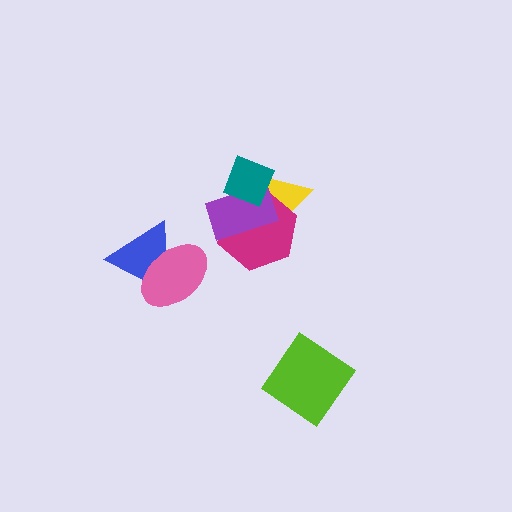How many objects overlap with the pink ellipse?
1 object overlaps with the pink ellipse.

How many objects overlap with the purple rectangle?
3 objects overlap with the purple rectangle.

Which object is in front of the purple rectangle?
The teal diamond is in front of the purple rectangle.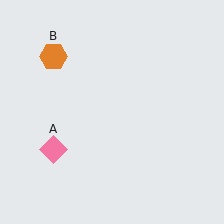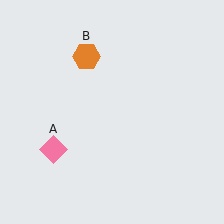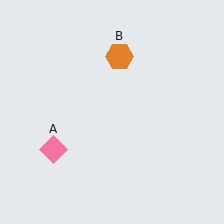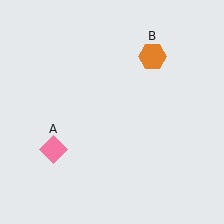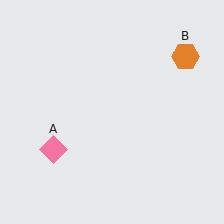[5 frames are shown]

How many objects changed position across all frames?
1 object changed position: orange hexagon (object B).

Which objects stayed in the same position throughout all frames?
Pink diamond (object A) remained stationary.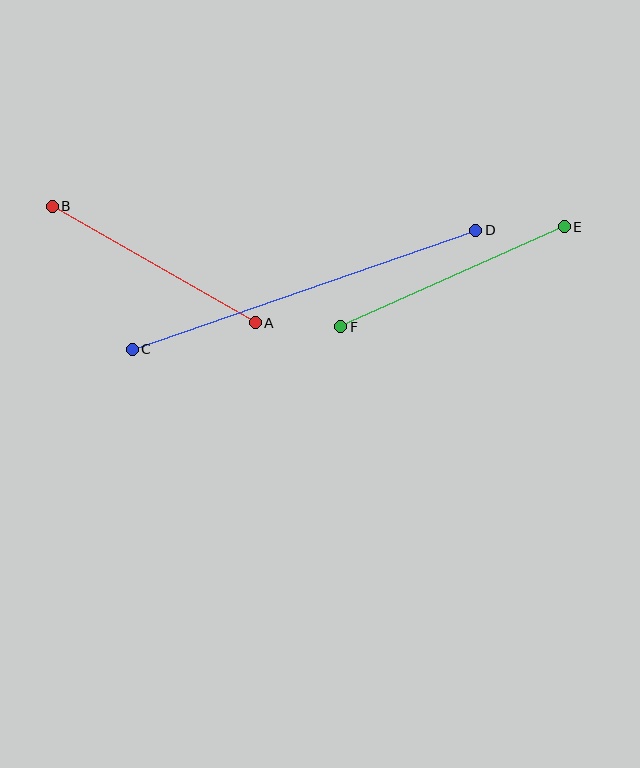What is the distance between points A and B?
The distance is approximately 234 pixels.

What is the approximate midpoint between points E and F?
The midpoint is at approximately (452, 277) pixels.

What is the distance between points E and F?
The distance is approximately 245 pixels.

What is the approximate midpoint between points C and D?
The midpoint is at approximately (304, 290) pixels.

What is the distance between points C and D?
The distance is approximately 363 pixels.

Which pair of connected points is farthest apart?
Points C and D are farthest apart.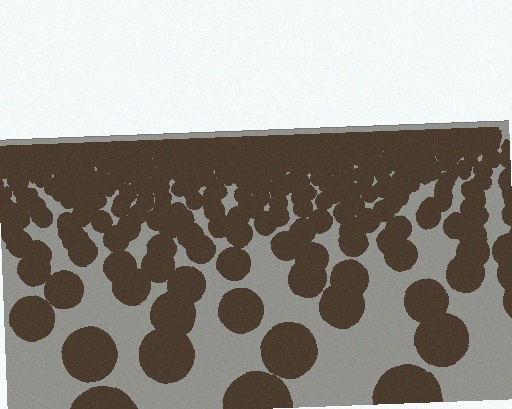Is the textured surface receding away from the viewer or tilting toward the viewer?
The surface is receding away from the viewer. Texture elements get smaller and denser toward the top.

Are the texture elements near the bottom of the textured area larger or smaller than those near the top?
Larger. Near the bottom, elements are closer to the viewer and appear at a bigger on-screen size.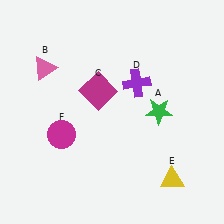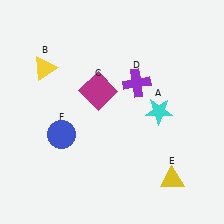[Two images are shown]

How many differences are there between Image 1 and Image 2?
There are 3 differences between the two images.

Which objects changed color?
A changed from green to cyan. B changed from pink to yellow. F changed from magenta to blue.